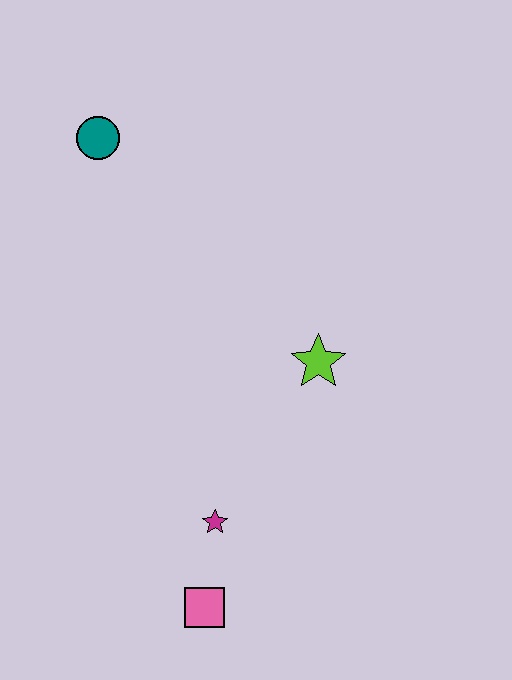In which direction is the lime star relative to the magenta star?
The lime star is above the magenta star.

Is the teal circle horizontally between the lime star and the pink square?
No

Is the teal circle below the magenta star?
No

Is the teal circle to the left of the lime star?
Yes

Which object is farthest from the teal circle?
The pink square is farthest from the teal circle.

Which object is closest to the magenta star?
The pink square is closest to the magenta star.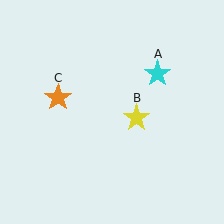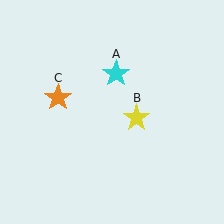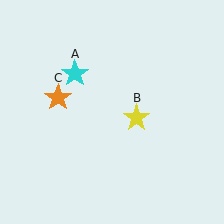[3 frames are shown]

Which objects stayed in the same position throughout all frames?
Yellow star (object B) and orange star (object C) remained stationary.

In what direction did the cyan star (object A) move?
The cyan star (object A) moved left.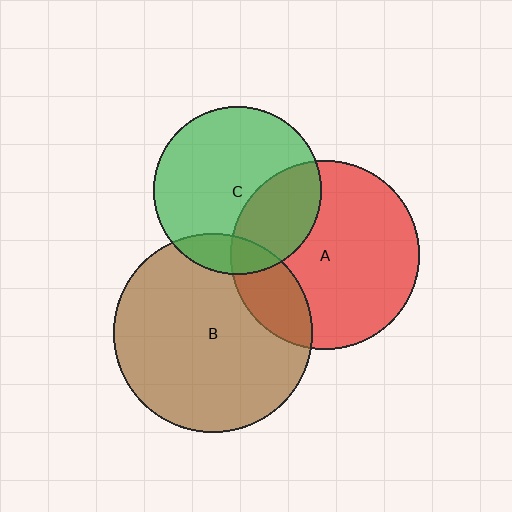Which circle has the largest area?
Circle B (brown).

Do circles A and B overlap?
Yes.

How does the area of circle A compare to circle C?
Approximately 1.3 times.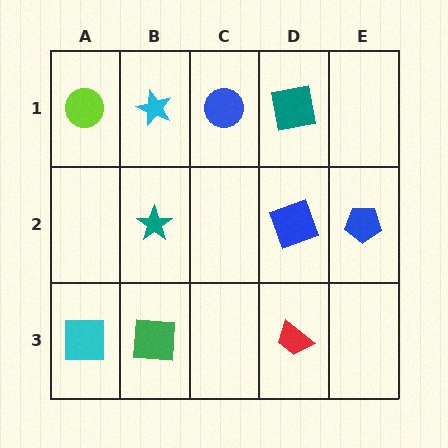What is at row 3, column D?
A red trapezoid.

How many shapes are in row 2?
3 shapes.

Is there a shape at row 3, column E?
No, that cell is empty.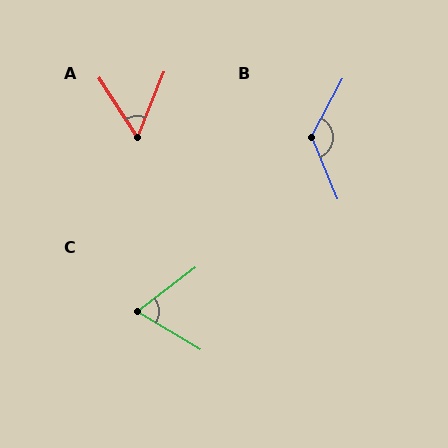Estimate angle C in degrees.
Approximately 68 degrees.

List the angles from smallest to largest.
A (55°), C (68°), B (129°).